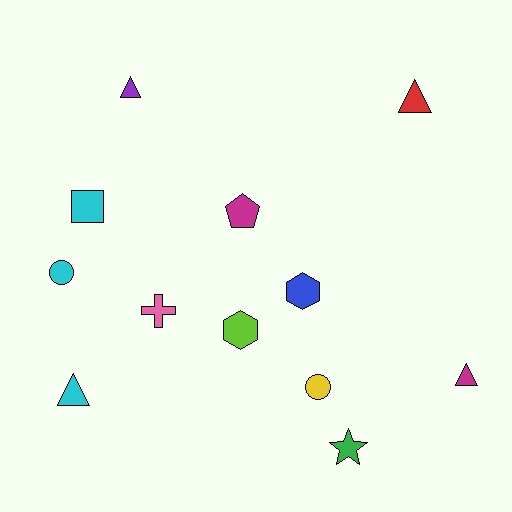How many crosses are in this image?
There is 1 cross.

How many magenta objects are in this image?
There are 2 magenta objects.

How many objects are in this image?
There are 12 objects.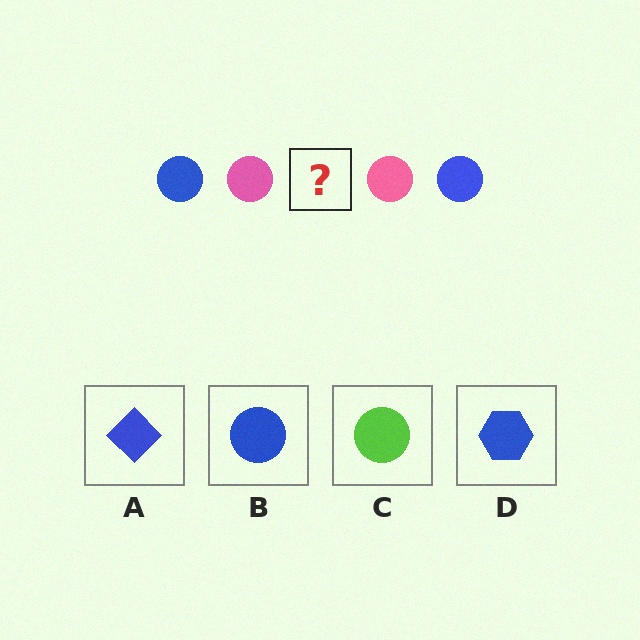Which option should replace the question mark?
Option B.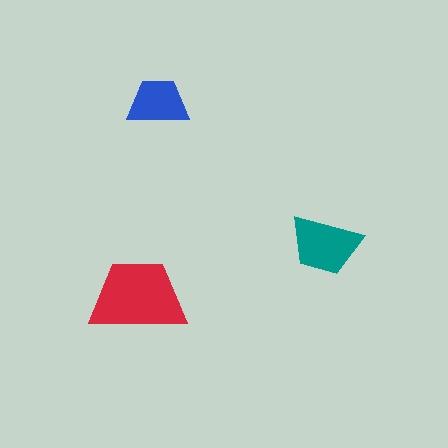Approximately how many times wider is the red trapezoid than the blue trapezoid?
About 1.5 times wider.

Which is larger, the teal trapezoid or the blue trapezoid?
The teal one.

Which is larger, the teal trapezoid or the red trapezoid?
The red one.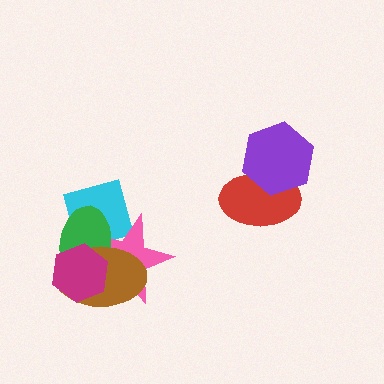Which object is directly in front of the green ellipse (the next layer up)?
The brown ellipse is directly in front of the green ellipse.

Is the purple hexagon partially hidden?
No, no other shape covers it.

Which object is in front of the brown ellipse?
The magenta hexagon is in front of the brown ellipse.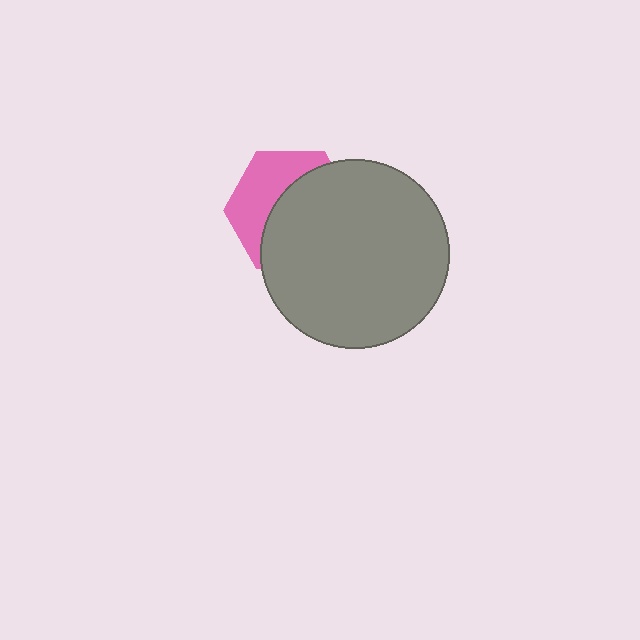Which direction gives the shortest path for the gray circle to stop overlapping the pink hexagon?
Moving toward the lower-right gives the shortest separation.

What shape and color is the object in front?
The object in front is a gray circle.